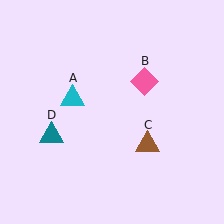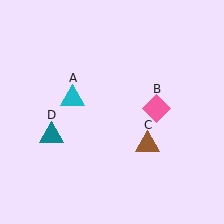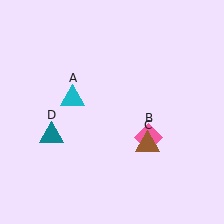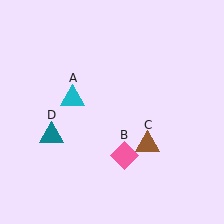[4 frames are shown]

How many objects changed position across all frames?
1 object changed position: pink diamond (object B).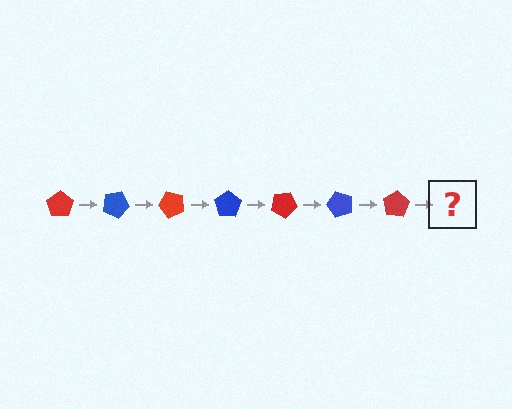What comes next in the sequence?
The next element should be a blue pentagon, rotated 175 degrees from the start.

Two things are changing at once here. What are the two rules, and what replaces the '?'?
The two rules are that it rotates 25 degrees each step and the color cycles through red and blue. The '?' should be a blue pentagon, rotated 175 degrees from the start.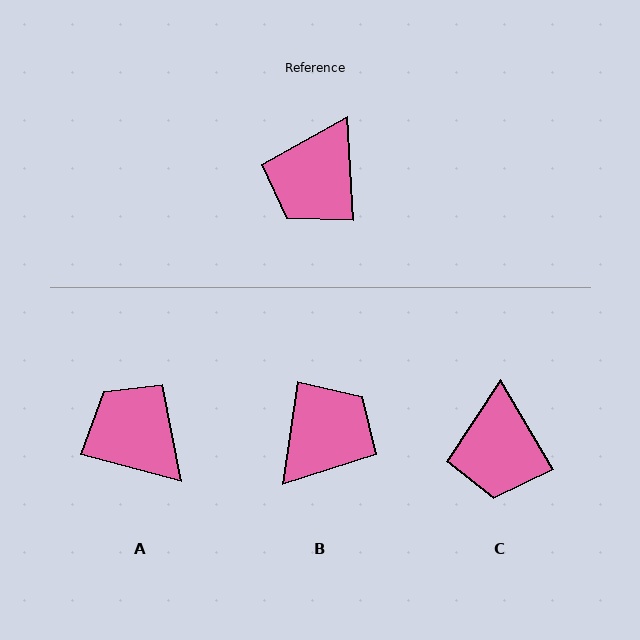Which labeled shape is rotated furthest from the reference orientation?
B, about 168 degrees away.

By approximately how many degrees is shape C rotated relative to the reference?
Approximately 27 degrees counter-clockwise.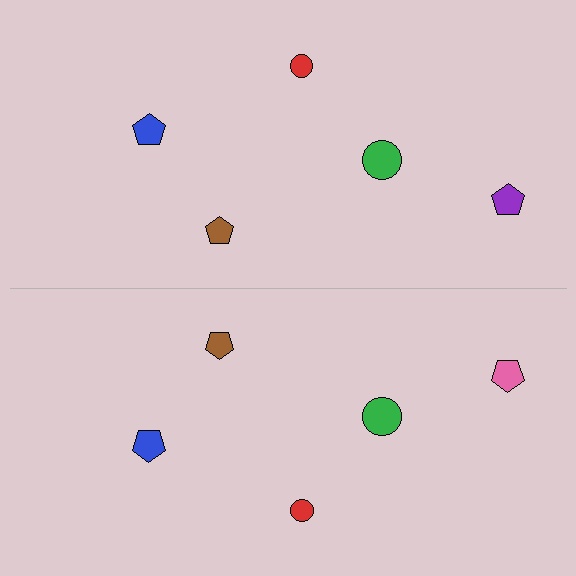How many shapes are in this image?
There are 10 shapes in this image.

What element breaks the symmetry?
The pink pentagon on the bottom side breaks the symmetry — its mirror counterpart is purple.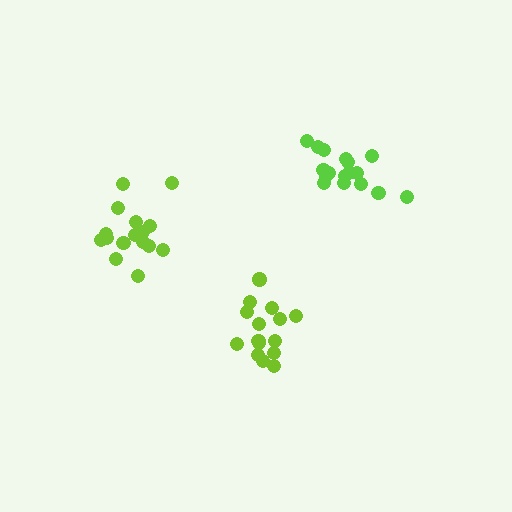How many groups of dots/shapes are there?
There are 3 groups.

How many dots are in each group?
Group 1: 15 dots, Group 2: 17 dots, Group 3: 16 dots (48 total).